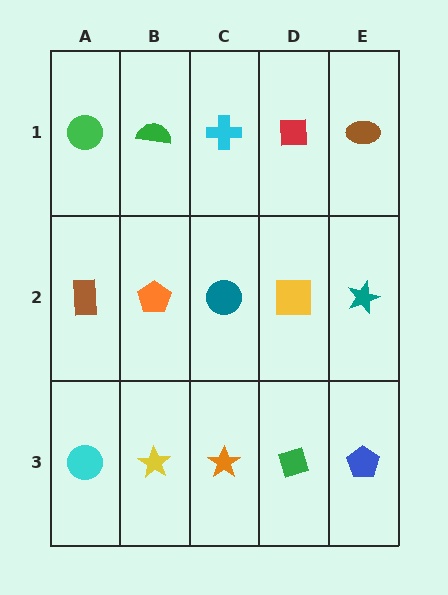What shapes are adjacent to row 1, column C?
A teal circle (row 2, column C), a green semicircle (row 1, column B), a red square (row 1, column D).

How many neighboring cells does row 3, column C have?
3.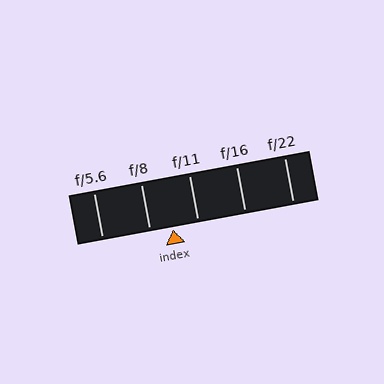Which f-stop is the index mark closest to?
The index mark is closest to f/8.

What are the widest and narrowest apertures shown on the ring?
The widest aperture shown is f/5.6 and the narrowest is f/22.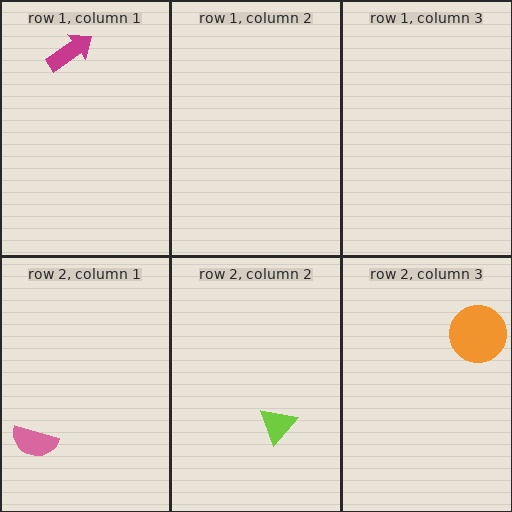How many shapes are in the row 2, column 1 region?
1.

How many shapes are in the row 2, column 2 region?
1.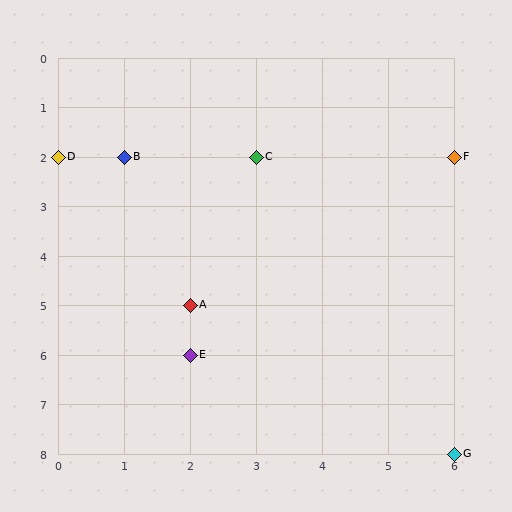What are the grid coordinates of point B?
Point B is at grid coordinates (1, 2).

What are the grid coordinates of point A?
Point A is at grid coordinates (2, 5).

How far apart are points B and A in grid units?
Points B and A are 1 column and 3 rows apart (about 3.2 grid units diagonally).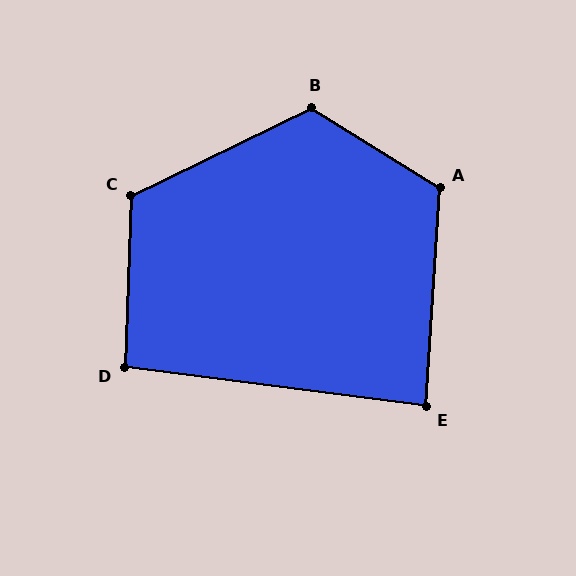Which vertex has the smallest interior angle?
E, at approximately 86 degrees.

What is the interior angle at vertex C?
Approximately 118 degrees (obtuse).